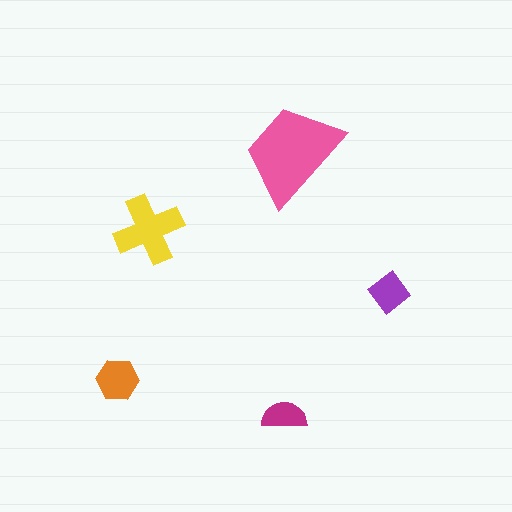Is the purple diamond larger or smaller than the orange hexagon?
Smaller.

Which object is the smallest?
The magenta semicircle.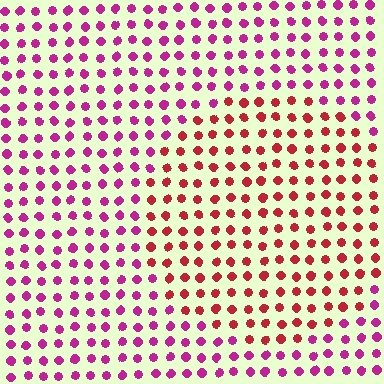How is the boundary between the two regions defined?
The boundary is defined purely by a slight shift in hue (about 37 degrees). Spacing, size, and orientation are identical on both sides.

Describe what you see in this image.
The image is filled with small magenta elements in a uniform arrangement. A circle-shaped region is visible where the elements are tinted to a slightly different hue, forming a subtle color boundary.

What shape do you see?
I see a circle.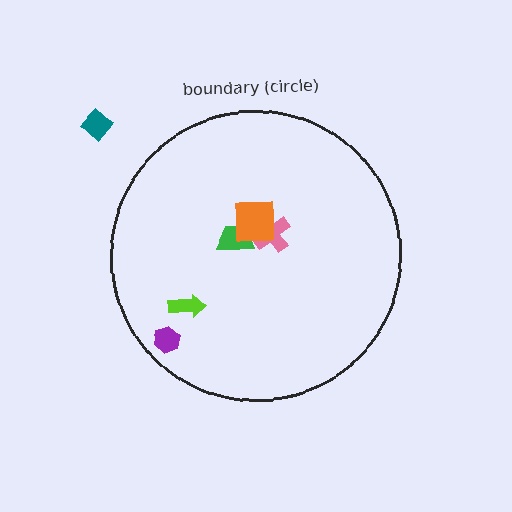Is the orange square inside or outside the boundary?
Inside.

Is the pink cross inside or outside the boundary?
Inside.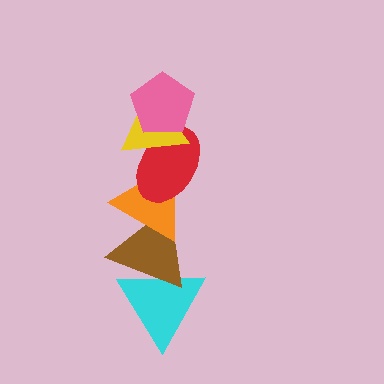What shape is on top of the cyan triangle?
The brown triangle is on top of the cyan triangle.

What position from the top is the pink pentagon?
The pink pentagon is 1st from the top.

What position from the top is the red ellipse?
The red ellipse is 3rd from the top.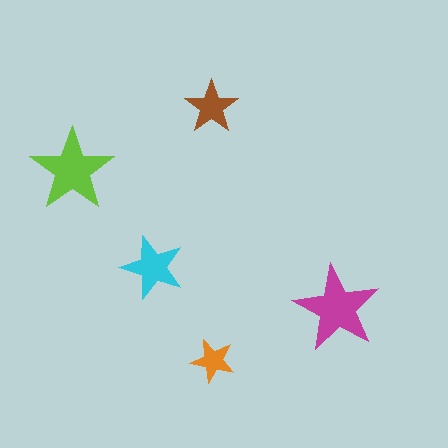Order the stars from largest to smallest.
the magenta one, the lime one, the cyan one, the brown one, the orange one.